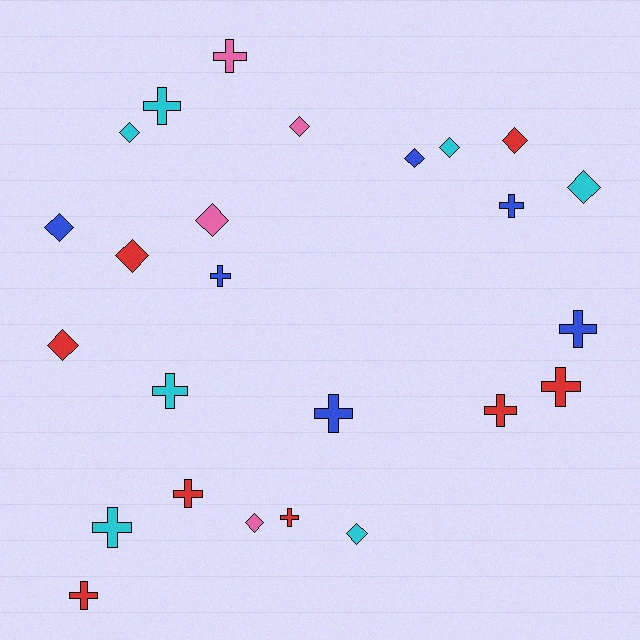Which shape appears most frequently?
Cross, with 13 objects.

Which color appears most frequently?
Red, with 8 objects.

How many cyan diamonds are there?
There are 4 cyan diamonds.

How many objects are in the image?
There are 25 objects.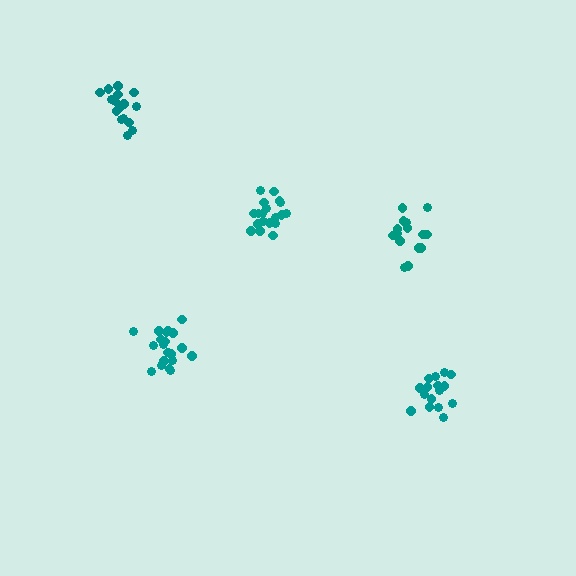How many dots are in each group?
Group 1: 16 dots, Group 2: 21 dots, Group 3: 15 dots, Group 4: 20 dots, Group 5: 16 dots (88 total).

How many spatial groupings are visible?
There are 5 spatial groupings.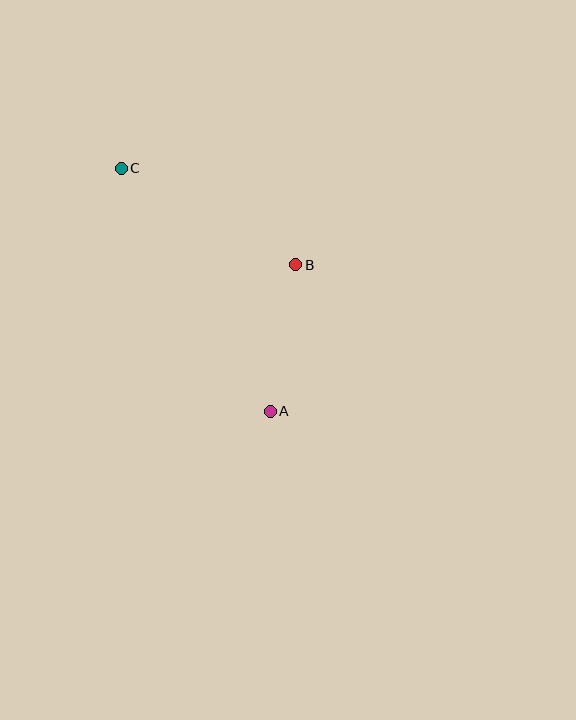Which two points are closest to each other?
Points A and B are closest to each other.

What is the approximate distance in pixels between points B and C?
The distance between B and C is approximately 200 pixels.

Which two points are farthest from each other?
Points A and C are farthest from each other.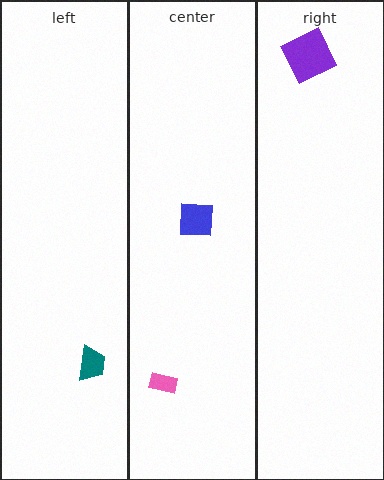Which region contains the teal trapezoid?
The left region.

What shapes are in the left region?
The teal trapezoid.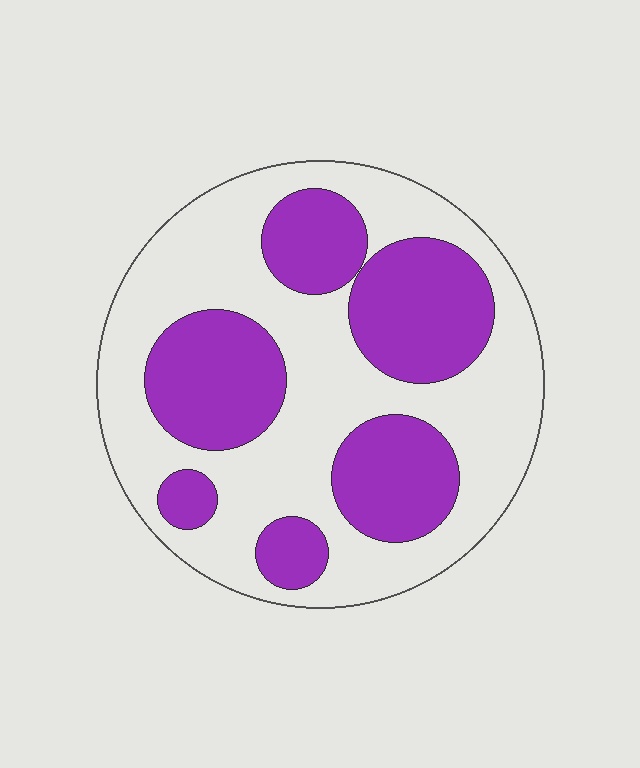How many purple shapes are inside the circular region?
6.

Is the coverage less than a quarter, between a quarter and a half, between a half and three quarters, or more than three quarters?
Between a quarter and a half.